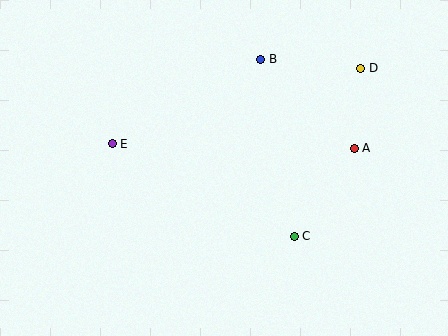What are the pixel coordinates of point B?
Point B is at (261, 59).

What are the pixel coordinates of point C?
Point C is at (294, 236).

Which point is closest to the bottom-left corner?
Point E is closest to the bottom-left corner.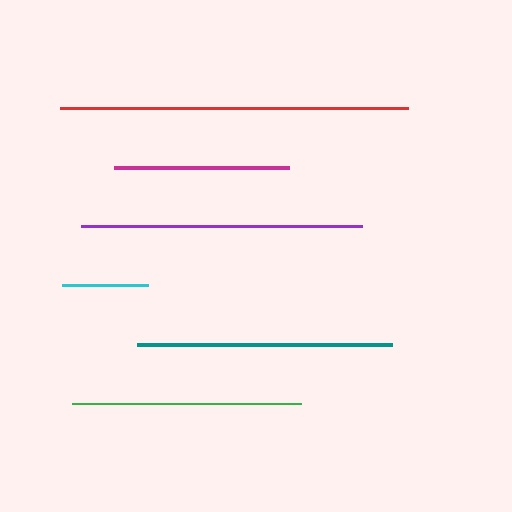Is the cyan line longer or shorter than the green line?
The green line is longer than the cyan line.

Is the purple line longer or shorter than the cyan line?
The purple line is longer than the cyan line.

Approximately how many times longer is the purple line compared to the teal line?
The purple line is approximately 1.1 times the length of the teal line.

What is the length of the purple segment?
The purple segment is approximately 282 pixels long.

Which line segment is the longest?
The red line is the longest at approximately 348 pixels.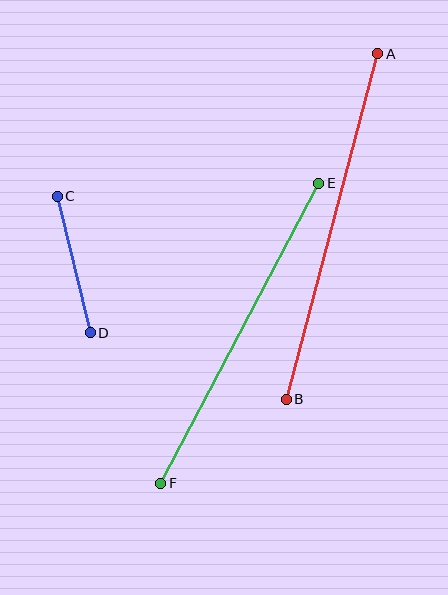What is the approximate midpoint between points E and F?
The midpoint is at approximately (240, 333) pixels.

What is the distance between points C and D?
The distance is approximately 140 pixels.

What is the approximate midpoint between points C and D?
The midpoint is at approximately (74, 265) pixels.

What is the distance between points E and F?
The distance is approximately 339 pixels.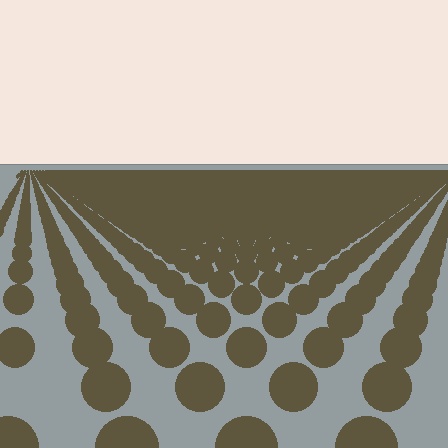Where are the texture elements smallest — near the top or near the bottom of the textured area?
Near the top.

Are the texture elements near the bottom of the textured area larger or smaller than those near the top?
Larger. Near the bottom, elements are closer to the viewer and appear at a bigger on-screen size.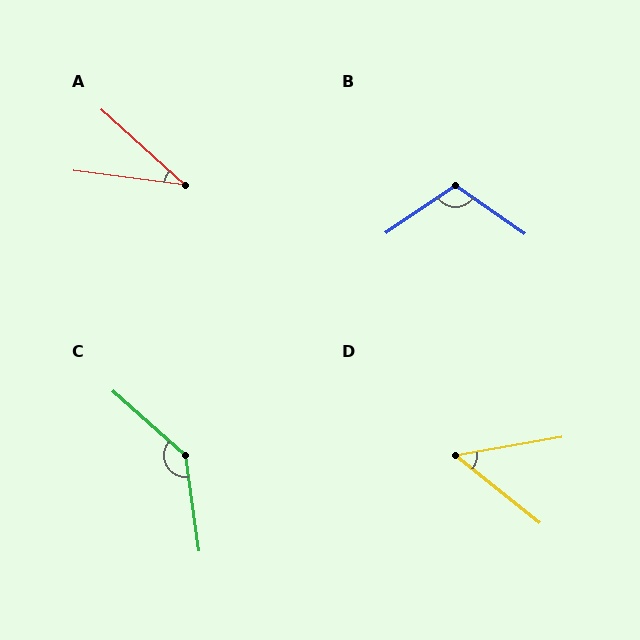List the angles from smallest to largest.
A (34°), D (48°), B (111°), C (140°).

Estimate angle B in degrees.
Approximately 111 degrees.